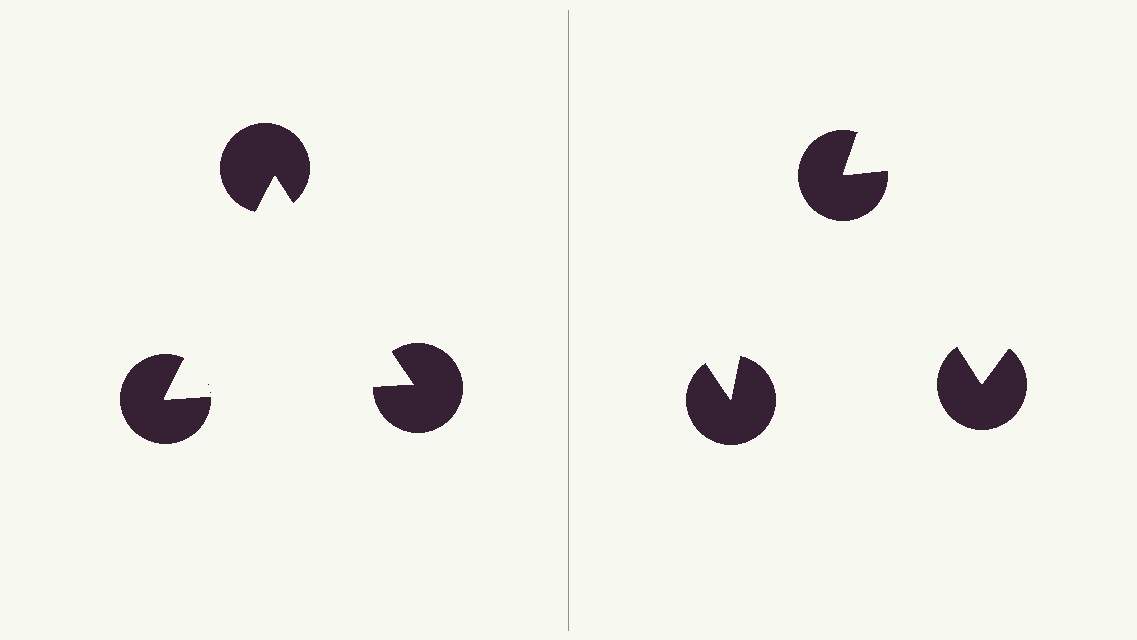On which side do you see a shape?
An illusory triangle appears on the left side. On the right side the wedge cuts are rotated, so no coherent shape forms.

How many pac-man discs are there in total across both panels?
6 — 3 on each side.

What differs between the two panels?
The pac-man discs are positioned identically on both sides; only the wedge orientations differ. On the left they align to a triangle; on the right they are misaligned.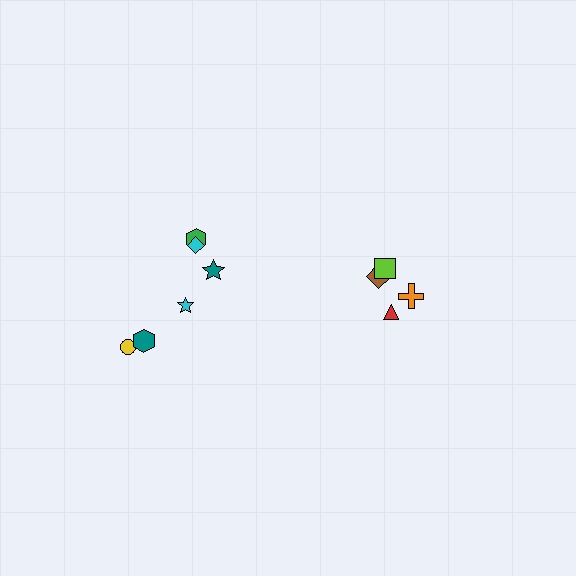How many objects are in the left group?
There are 6 objects.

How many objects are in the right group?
There are 4 objects.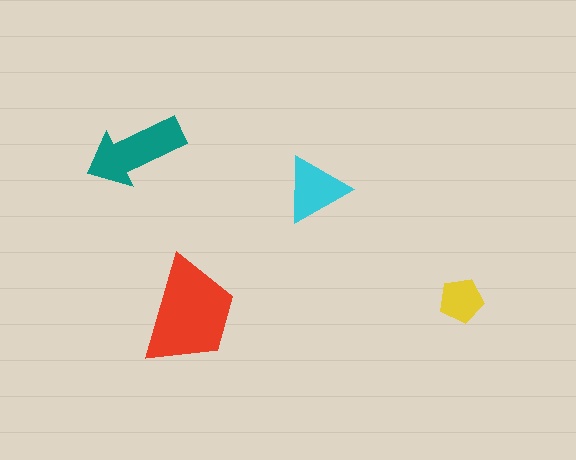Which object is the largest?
The red trapezoid.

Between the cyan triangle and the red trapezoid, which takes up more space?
The red trapezoid.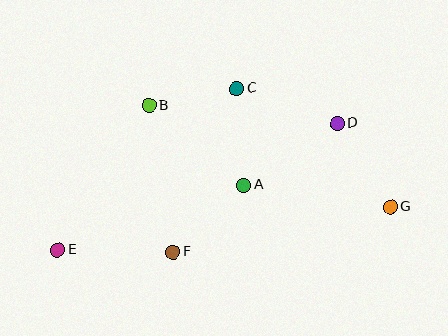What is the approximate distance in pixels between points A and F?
The distance between A and F is approximately 97 pixels.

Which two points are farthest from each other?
Points E and G are farthest from each other.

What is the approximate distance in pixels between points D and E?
The distance between D and E is approximately 307 pixels.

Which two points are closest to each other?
Points B and C are closest to each other.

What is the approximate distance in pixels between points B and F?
The distance between B and F is approximately 148 pixels.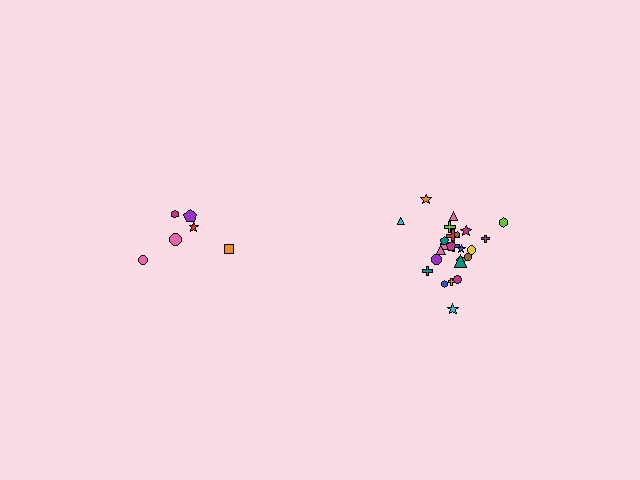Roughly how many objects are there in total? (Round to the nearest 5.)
Roughly 30 objects in total.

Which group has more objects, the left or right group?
The right group.